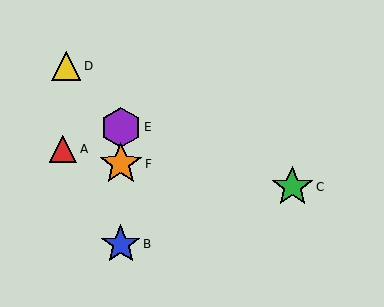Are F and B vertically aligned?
Yes, both are at x≈121.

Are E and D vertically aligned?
No, E is at x≈121 and D is at x≈66.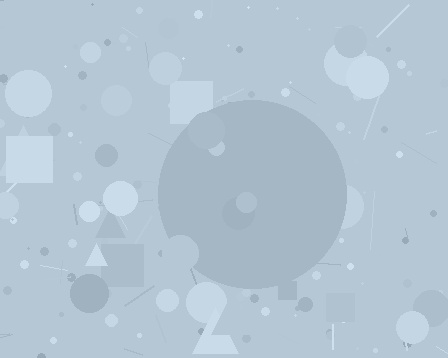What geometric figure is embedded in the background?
A circle is embedded in the background.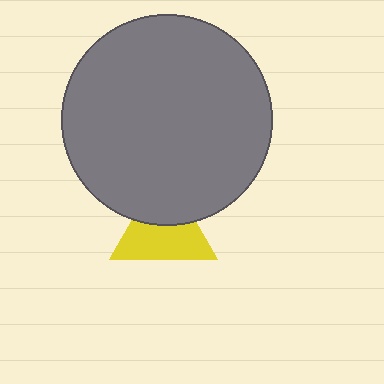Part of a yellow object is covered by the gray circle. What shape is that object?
It is a triangle.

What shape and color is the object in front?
The object in front is a gray circle.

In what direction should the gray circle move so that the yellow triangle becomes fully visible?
The gray circle should move up. That is the shortest direction to clear the overlap and leave the yellow triangle fully visible.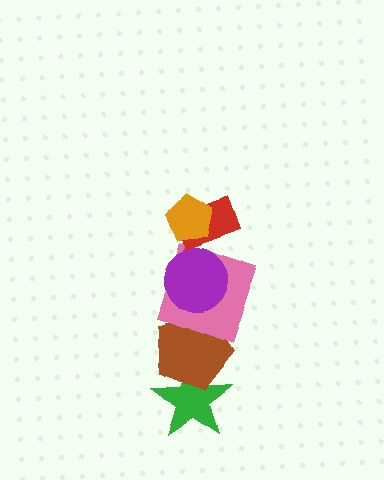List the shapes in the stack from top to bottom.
From top to bottom: the orange pentagon, the red rectangle, the purple circle, the pink square, the brown pentagon, the green star.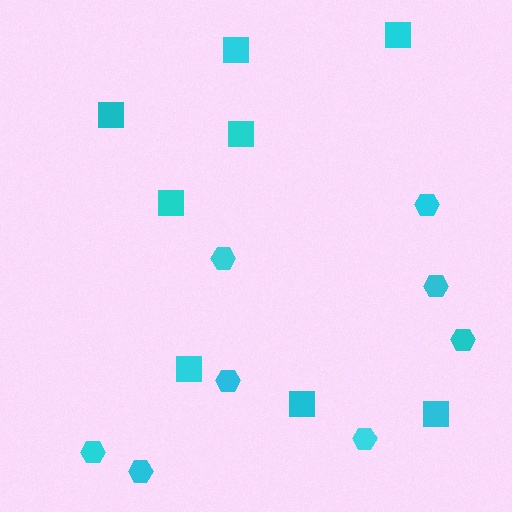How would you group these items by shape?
There are 2 groups: one group of hexagons (8) and one group of squares (8).